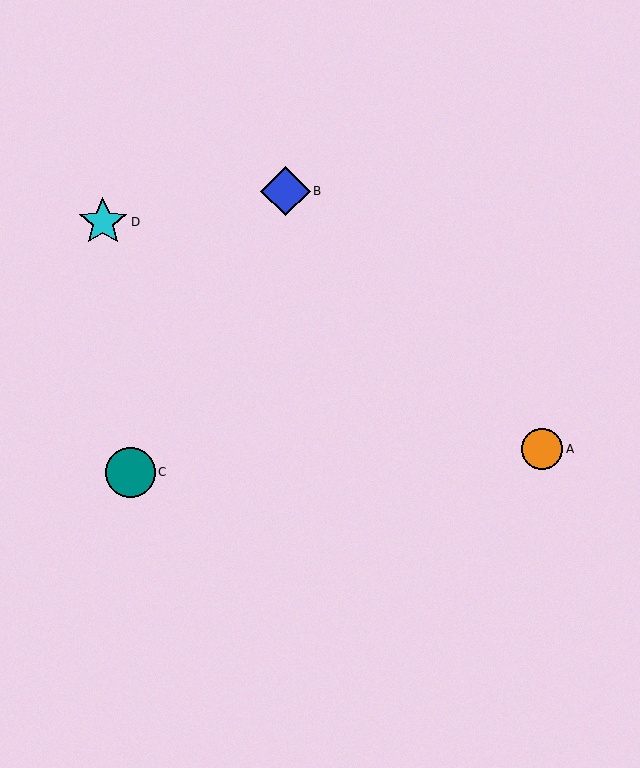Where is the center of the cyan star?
The center of the cyan star is at (103, 222).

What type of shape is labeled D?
Shape D is a cyan star.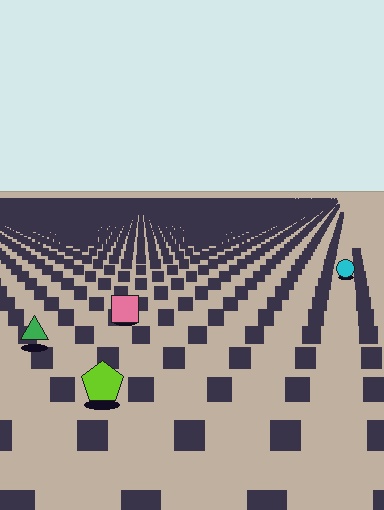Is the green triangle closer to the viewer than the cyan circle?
Yes. The green triangle is closer — you can tell from the texture gradient: the ground texture is coarser near it.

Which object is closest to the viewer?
The lime pentagon is closest. The texture marks near it are larger and more spread out.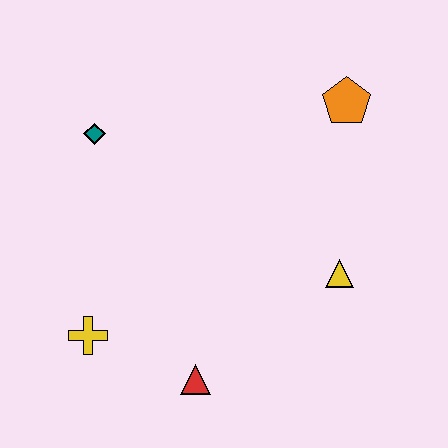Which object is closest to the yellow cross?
The red triangle is closest to the yellow cross.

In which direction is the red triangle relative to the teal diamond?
The red triangle is below the teal diamond.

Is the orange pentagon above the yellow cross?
Yes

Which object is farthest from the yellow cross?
The orange pentagon is farthest from the yellow cross.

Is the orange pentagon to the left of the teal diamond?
No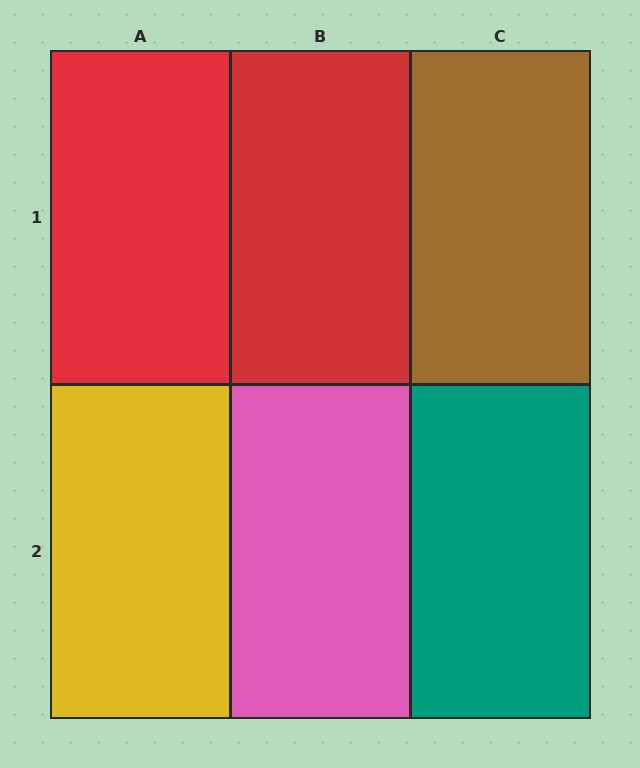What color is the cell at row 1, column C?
Brown.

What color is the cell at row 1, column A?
Red.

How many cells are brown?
1 cell is brown.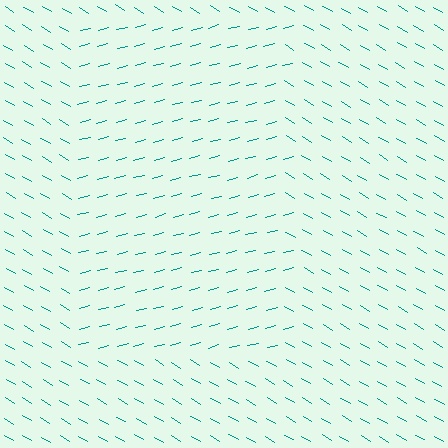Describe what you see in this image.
The image is filled with small teal line segments. A rectangle region in the image has lines oriented differently from the surrounding lines, creating a visible texture boundary.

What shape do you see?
I see a rectangle.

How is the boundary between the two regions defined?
The boundary is defined purely by a change in line orientation (approximately 45 degrees difference). All lines are the same color and thickness.